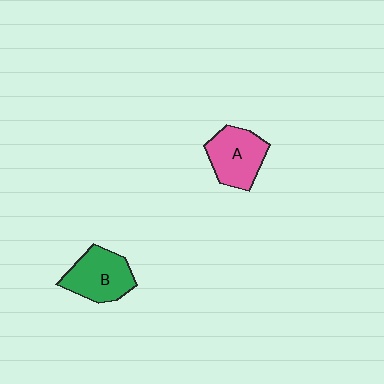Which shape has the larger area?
Shape B (green).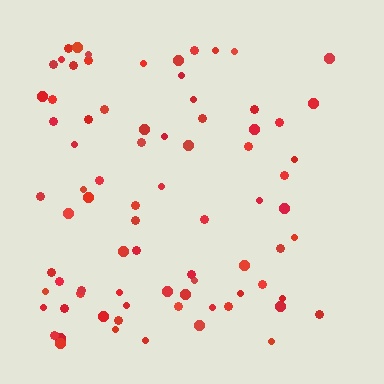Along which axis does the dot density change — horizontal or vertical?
Horizontal.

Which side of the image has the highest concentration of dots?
The left.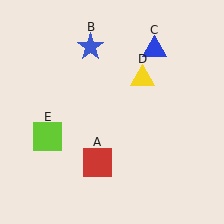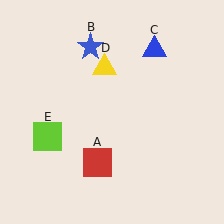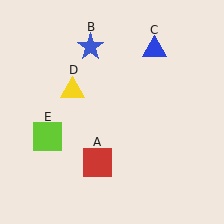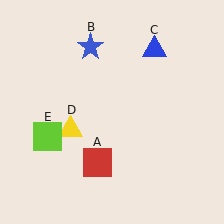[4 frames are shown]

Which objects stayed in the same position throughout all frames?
Red square (object A) and blue star (object B) and blue triangle (object C) and lime square (object E) remained stationary.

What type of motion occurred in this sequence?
The yellow triangle (object D) rotated counterclockwise around the center of the scene.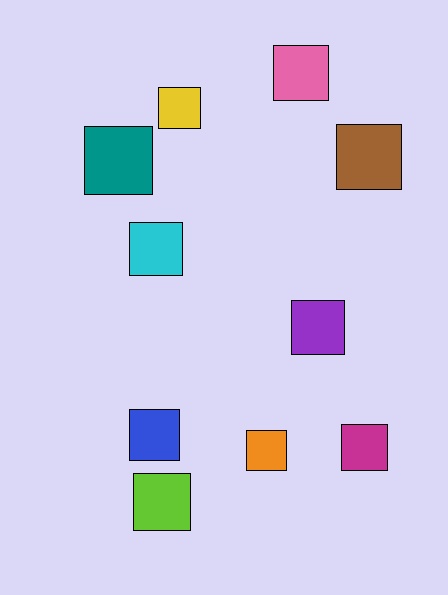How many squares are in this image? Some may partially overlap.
There are 10 squares.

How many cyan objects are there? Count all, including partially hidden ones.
There is 1 cyan object.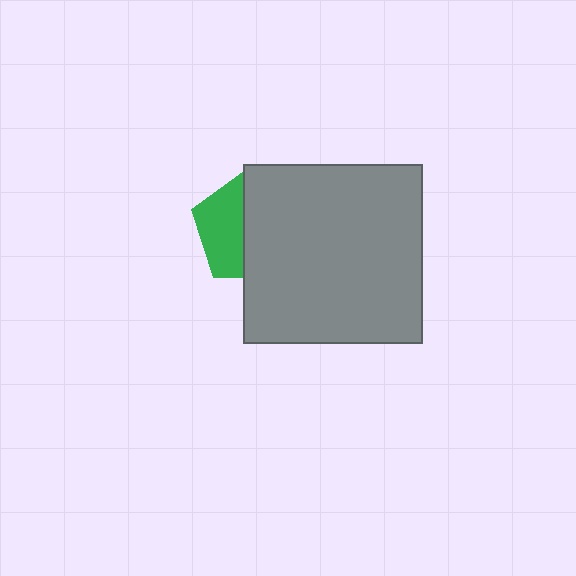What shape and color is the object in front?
The object in front is a gray square.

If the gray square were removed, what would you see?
You would see the complete green pentagon.